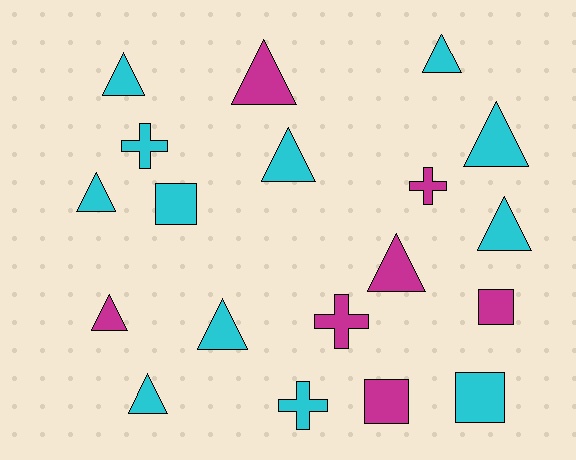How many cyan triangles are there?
There are 8 cyan triangles.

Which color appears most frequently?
Cyan, with 12 objects.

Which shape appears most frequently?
Triangle, with 11 objects.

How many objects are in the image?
There are 19 objects.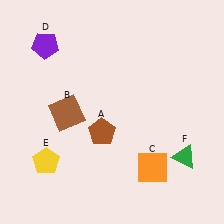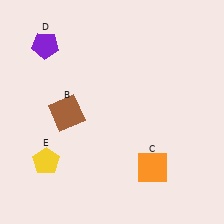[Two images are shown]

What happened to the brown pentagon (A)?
The brown pentagon (A) was removed in Image 2. It was in the bottom-left area of Image 1.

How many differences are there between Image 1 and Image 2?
There are 2 differences between the two images.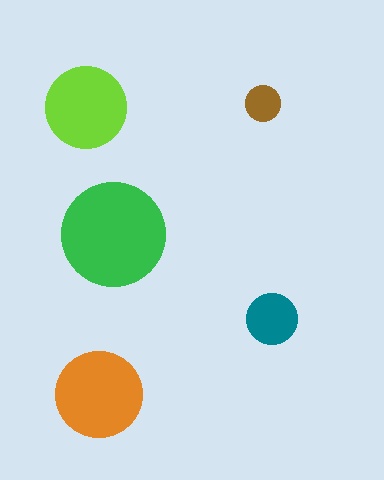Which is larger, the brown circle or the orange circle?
The orange one.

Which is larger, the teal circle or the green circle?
The green one.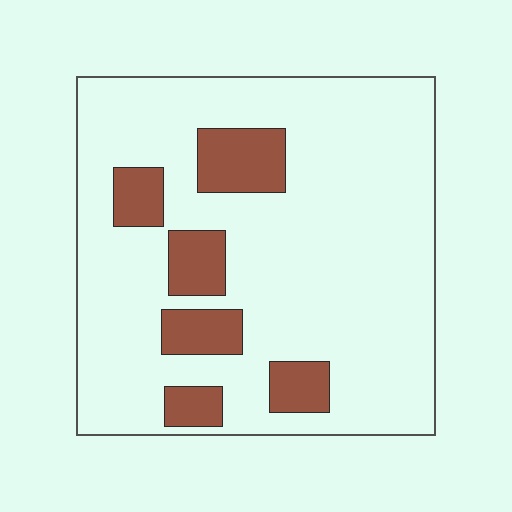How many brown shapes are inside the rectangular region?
6.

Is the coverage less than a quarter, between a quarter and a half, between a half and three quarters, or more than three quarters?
Less than a quarter.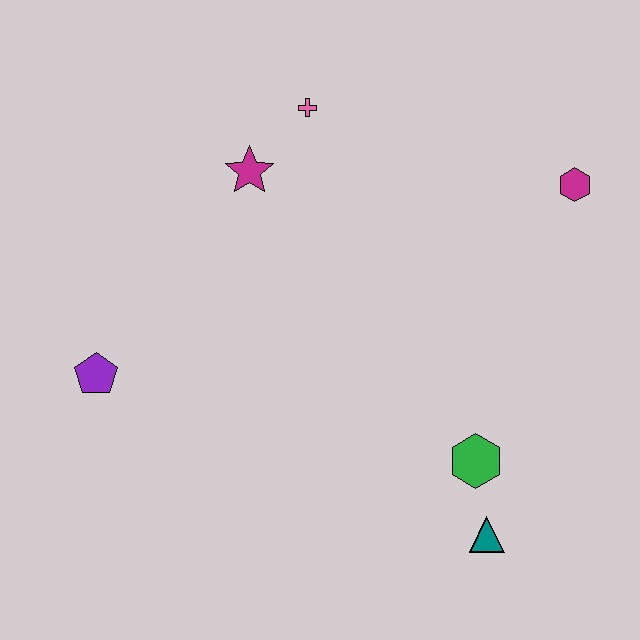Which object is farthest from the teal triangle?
The pink cross is farthest from the teal triangle.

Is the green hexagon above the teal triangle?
Yes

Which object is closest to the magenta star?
The pink cross is closest to the magenta star.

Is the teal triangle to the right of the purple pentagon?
Yes